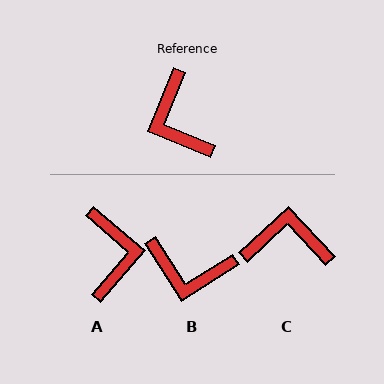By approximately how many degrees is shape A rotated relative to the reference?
Approximately 161 degrees counter-clockwise.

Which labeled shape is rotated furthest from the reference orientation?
A, about 161 degrees away.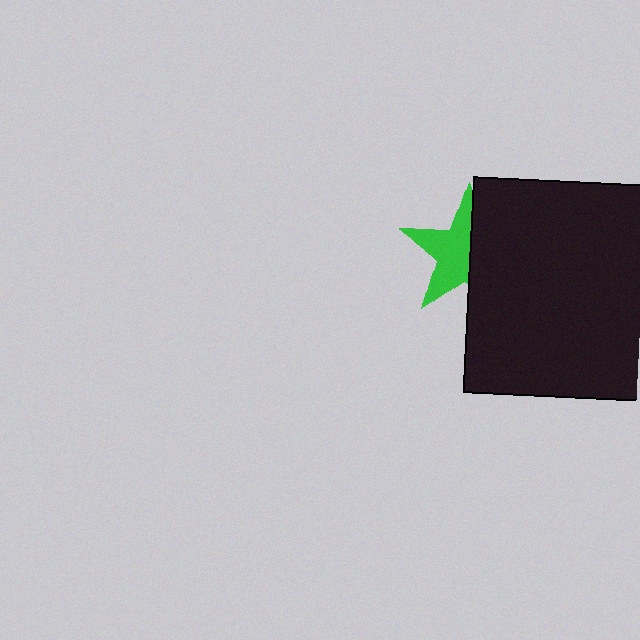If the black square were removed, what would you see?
You would see the complete green star.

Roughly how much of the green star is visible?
About half of it is visible (roughly 55%).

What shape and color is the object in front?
The object in front is a black square.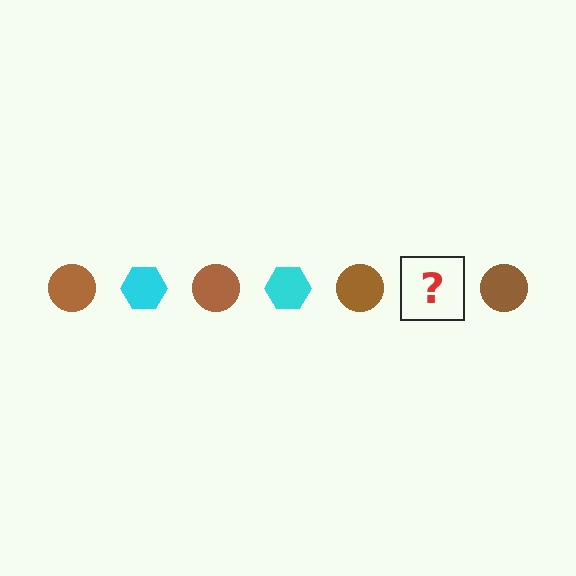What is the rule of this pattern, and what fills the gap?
The rule is that the pattern alternates between brown circle and cyan hexagon. The gap should be filled with a cyan hexagon.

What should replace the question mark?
The question mark should be replaced with a cyan hexagon.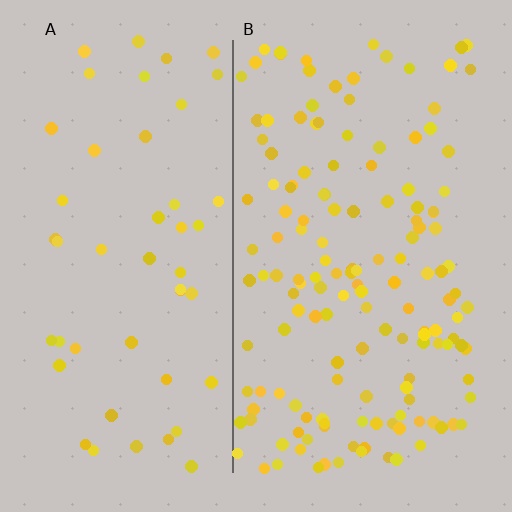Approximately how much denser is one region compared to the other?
Approximately 3.1× — region B over region A.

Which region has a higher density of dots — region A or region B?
B (the right).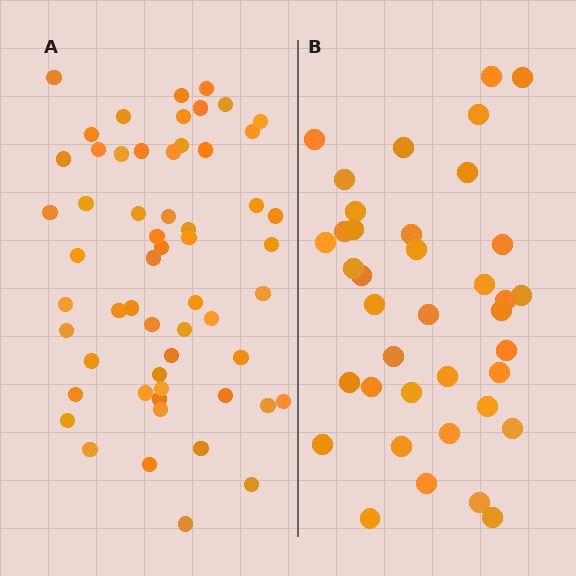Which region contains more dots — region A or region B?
Region A (the left region) has more dots.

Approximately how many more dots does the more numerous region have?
Region A has approximately 20 more dots than region B.